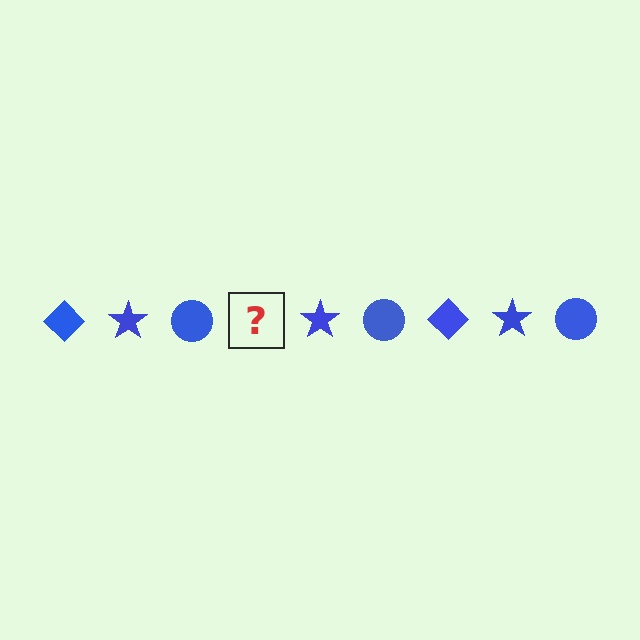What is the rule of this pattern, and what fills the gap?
The rule is that the pattern cycles through diamond, star, circle shapes in blue. The gap should be filled with a blue diamond.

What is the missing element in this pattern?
The missing element is a blue diamond.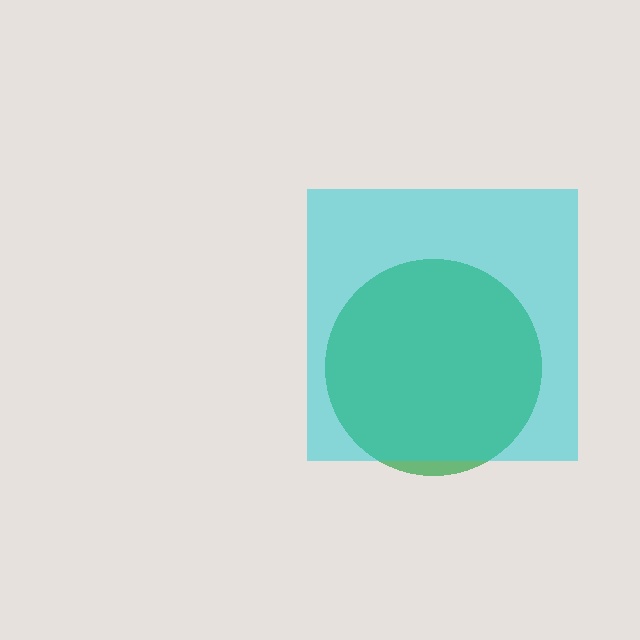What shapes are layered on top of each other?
The layered shapes are: a green circle, a cyan square.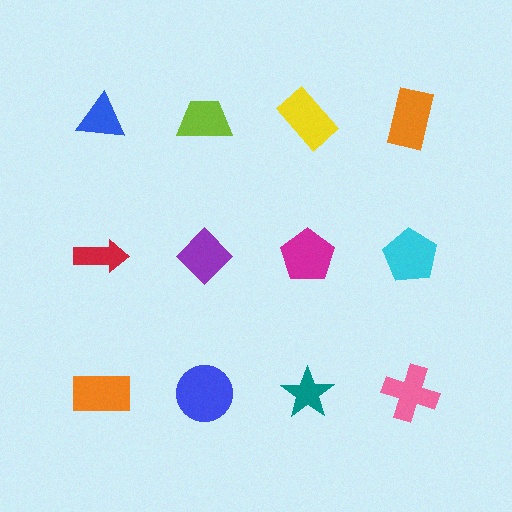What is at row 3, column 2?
A blue circle.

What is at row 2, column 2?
A purple diamond.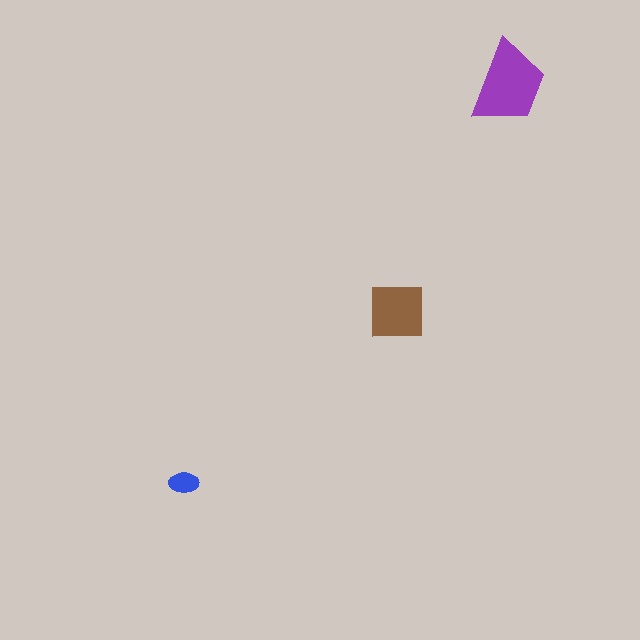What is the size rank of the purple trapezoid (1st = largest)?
1st.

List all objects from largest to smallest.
The purple trapezoid, the brown square, the blue ellipse.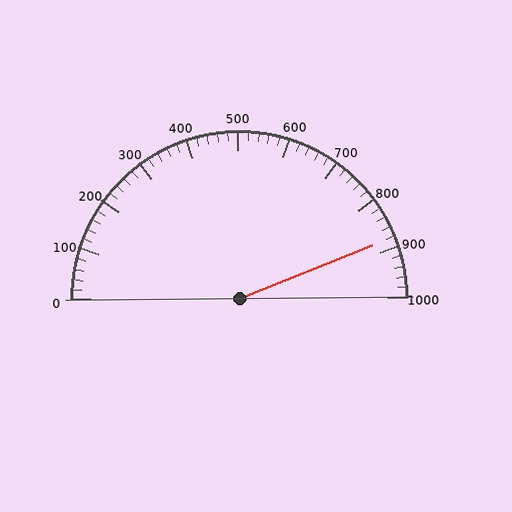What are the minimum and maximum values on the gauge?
The gauge ranges from 0 to 1000.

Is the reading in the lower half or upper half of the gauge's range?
The reading is in the upper half of the range (0 to 1000).